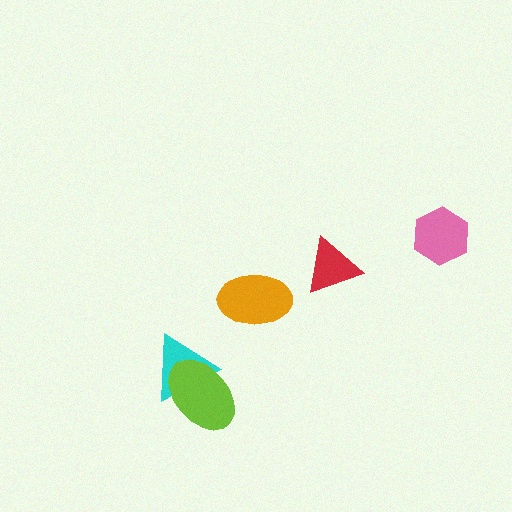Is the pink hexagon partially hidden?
No, no other shape covers it.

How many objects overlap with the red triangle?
0 objects overlap with the red triangle.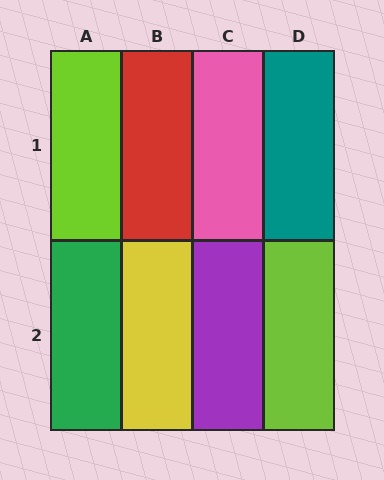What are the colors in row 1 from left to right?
Lime, red, pink, teal.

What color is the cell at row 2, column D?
Lime.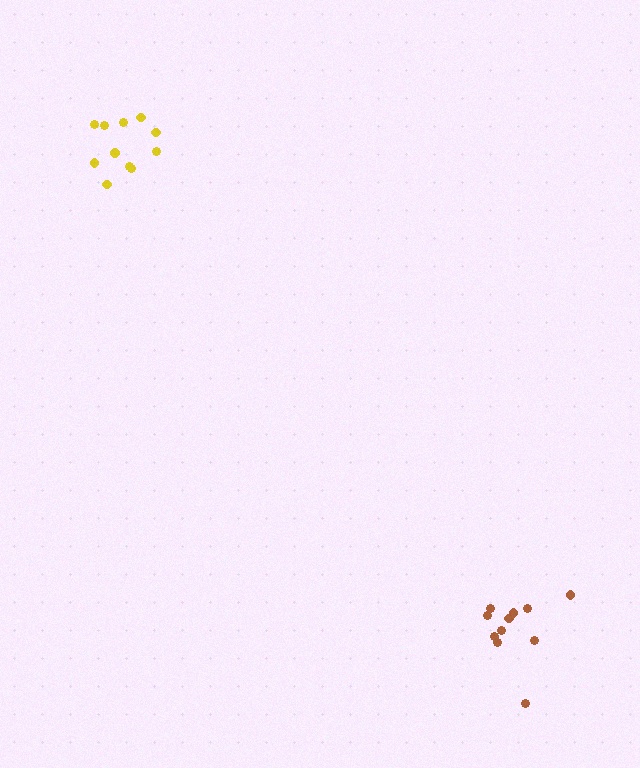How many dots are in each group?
Group 1: 11 dots, Group 2: 11 dots (22 total).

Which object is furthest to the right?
The brown cluster is rightmost.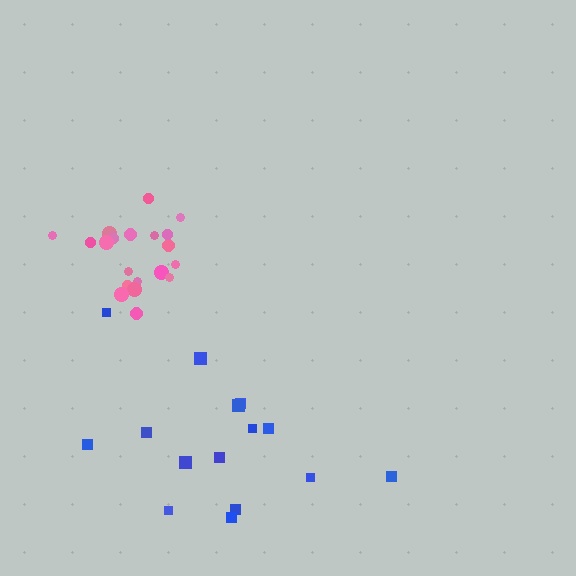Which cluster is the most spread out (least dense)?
Blue.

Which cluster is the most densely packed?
Pink.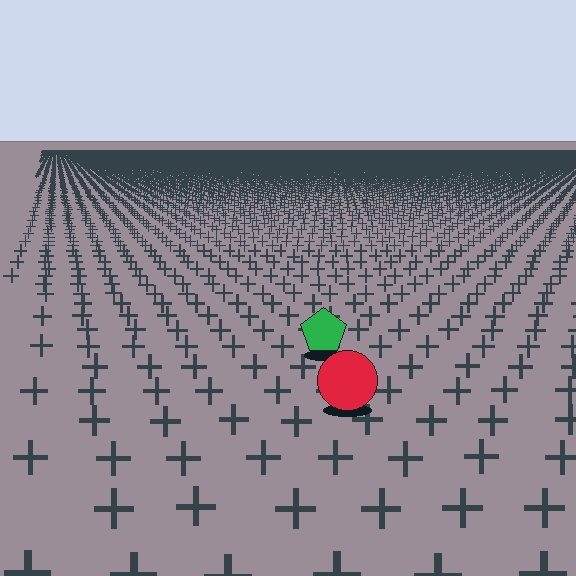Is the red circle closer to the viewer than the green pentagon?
Yes. The red circle is closer — you can tell from the texture gradient: the ground texture is coarser near it.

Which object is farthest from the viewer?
The green pentagon is farthest from the viewer. It appears smaller and the ground texture around it is denser.